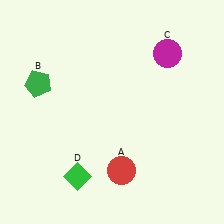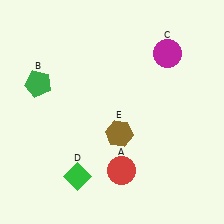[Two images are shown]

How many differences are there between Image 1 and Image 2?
There is 1 difference between the two images.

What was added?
A brown hexagon (E) was added in Image 2.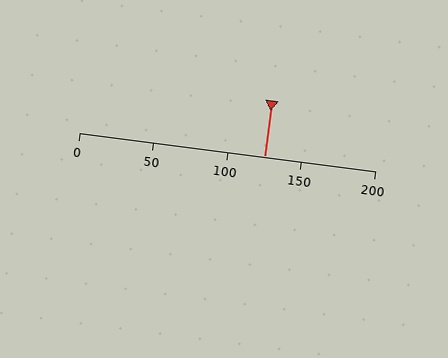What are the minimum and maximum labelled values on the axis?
The axis runs from 0 to 200.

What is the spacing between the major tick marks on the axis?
The major ticks are spaced 50 apart.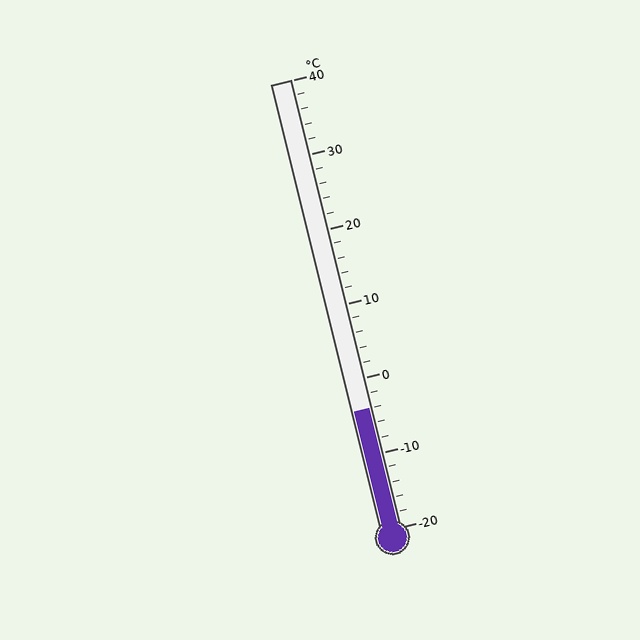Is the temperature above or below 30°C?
The temperature is below 30°C.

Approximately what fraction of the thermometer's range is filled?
The thermometer is filled to approximately 25% of its range.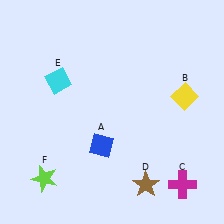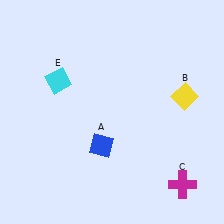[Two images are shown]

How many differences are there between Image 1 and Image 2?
There are 2 differences between the two images.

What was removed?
The lime star (F), the brown star (D) were removed in Image 2.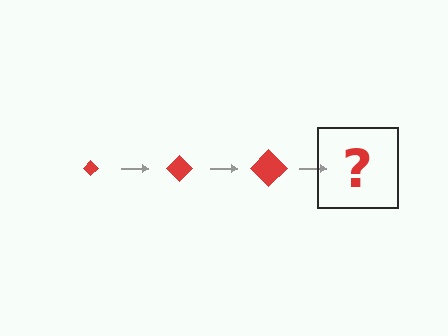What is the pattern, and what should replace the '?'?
The pattern is that the diamond gets progressively larger each step. The '?' should be a red diamond, larger than the previous one.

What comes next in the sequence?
The next element should be a red diamond, larger than the previous one.